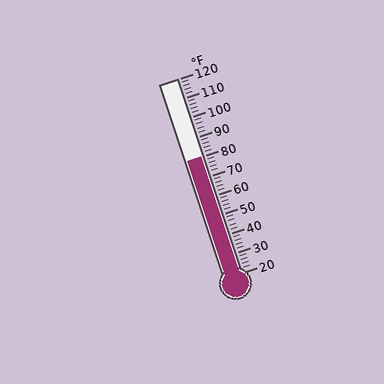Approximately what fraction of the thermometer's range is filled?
The thermometer is filled to approximately 60% of its range.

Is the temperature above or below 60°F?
The temperature is above 60°F.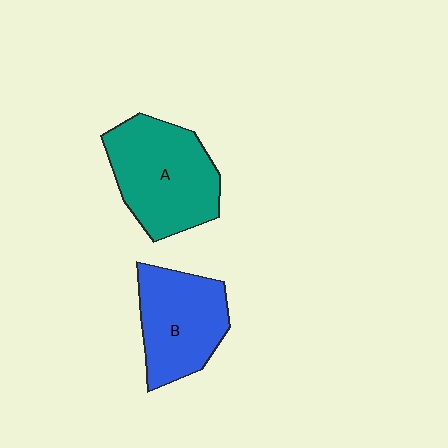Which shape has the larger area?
Shape A (teal).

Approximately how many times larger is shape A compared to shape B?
Approximately 1.2 times.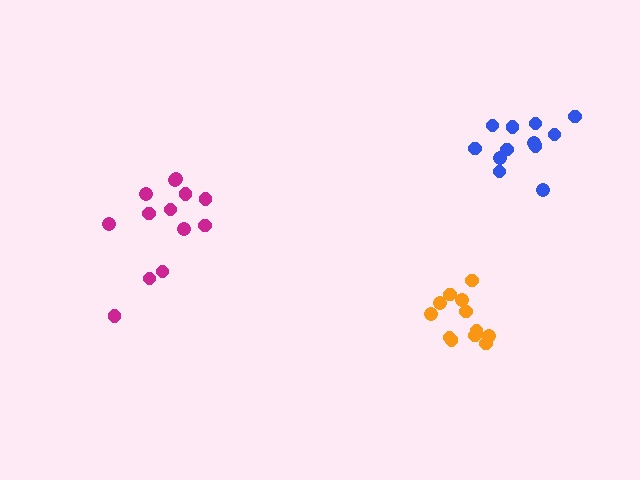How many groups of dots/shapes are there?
There are 3 groups.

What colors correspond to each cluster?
The clusters are colored: orange, magenta, blue.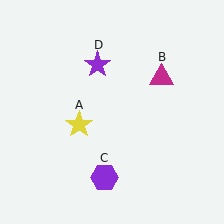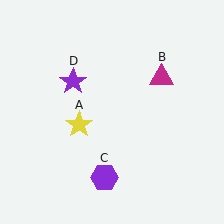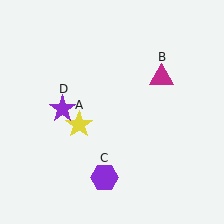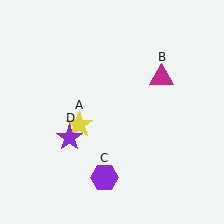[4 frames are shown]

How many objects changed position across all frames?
1 object changed position: purple star (object D).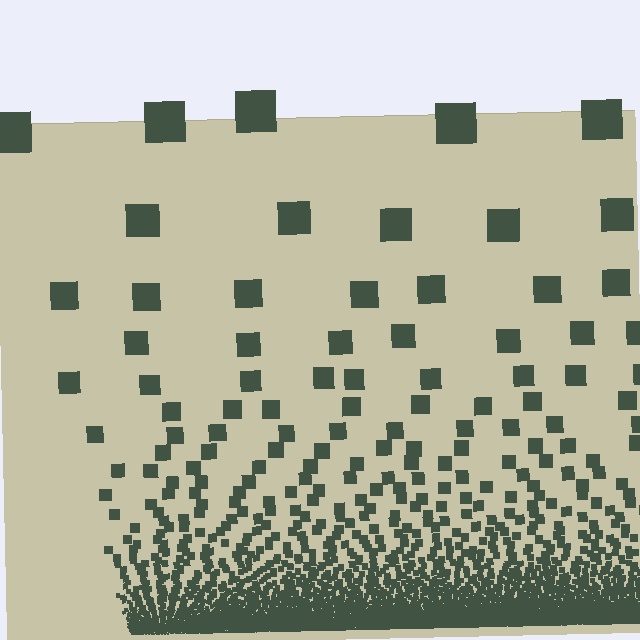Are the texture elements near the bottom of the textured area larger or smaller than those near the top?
Smaller. The gradient is inverted — elements near the bottom are smaller and denser.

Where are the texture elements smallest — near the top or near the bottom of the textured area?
Near the bottom.